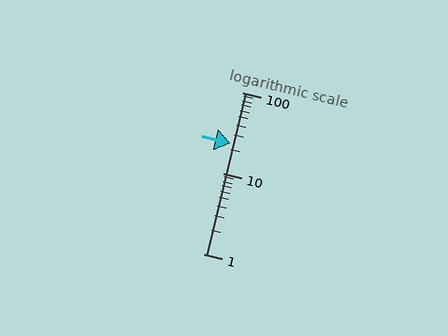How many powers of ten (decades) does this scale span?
The scale spans 2 decades, from 1 to 100.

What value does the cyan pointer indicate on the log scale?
The pointer indicates approximately 23.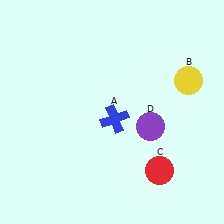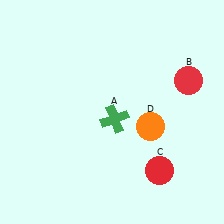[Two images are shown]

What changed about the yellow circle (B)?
In Image 1, B is yellow. In Image 2, it changed to red.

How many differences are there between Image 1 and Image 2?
There are 3 differences between the two images.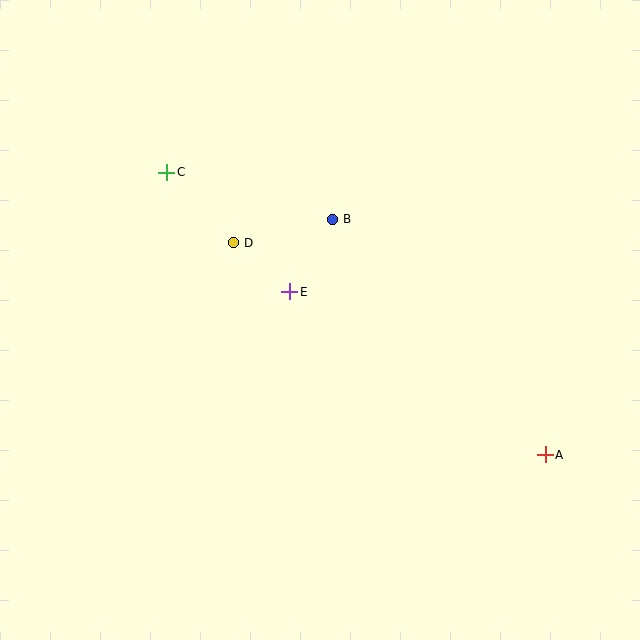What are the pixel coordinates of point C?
Point C is at (167, 172).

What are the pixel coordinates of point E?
Point E is at (290, 292).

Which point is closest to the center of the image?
Point E at (290, 292) is closest to the center.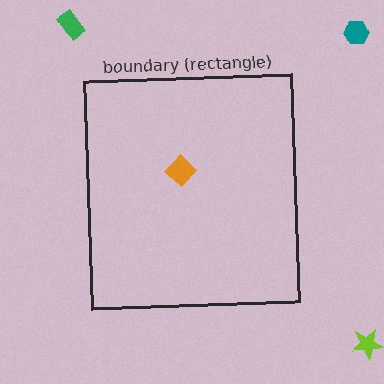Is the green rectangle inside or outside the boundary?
Outside.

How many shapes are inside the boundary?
1 inside, 3 outside.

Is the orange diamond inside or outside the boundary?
Inside.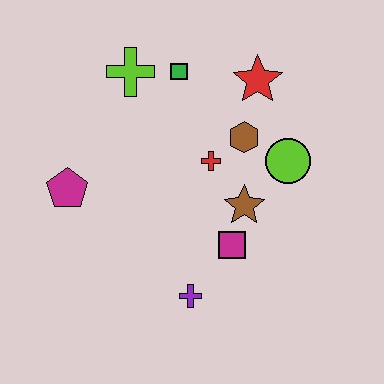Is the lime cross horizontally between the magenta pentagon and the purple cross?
Yes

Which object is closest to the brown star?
The magenta square is closest to the brown star.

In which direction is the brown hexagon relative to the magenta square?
The brown hexagon is above the magenta square.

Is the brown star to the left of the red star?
Yes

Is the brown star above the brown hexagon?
No